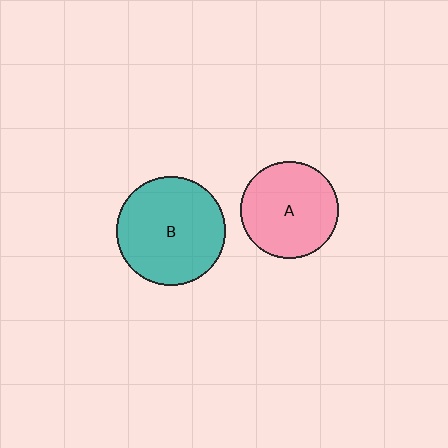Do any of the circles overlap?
No, none of the circles overlap.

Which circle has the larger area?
Circle B (teal).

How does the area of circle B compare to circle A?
Approximately 1.3 times.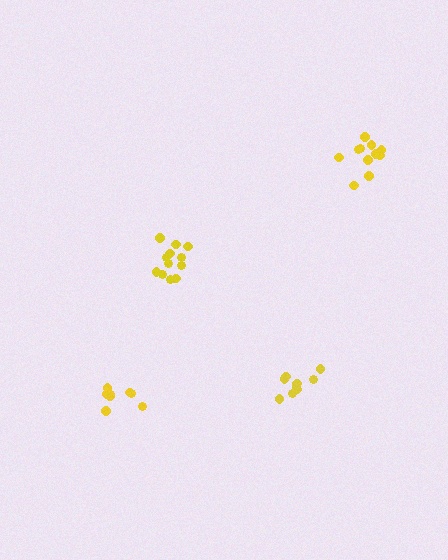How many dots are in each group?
Group 1: 9 dots, Group 2: 9 dots, Group 3: 12 dots, Group 4: 11 dots (41 total).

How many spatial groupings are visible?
There are 4 spatial groupings.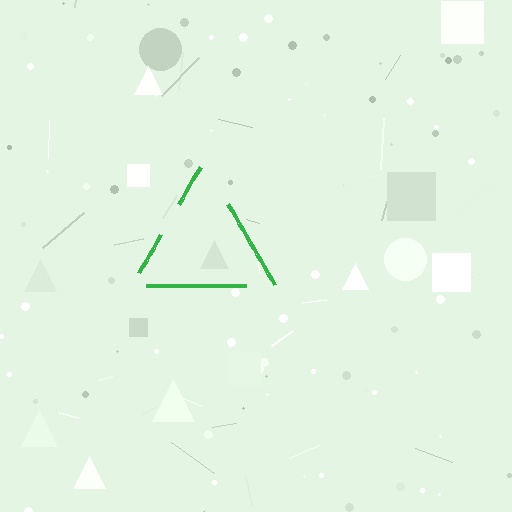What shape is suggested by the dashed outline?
The dashed outline suggests a triangle.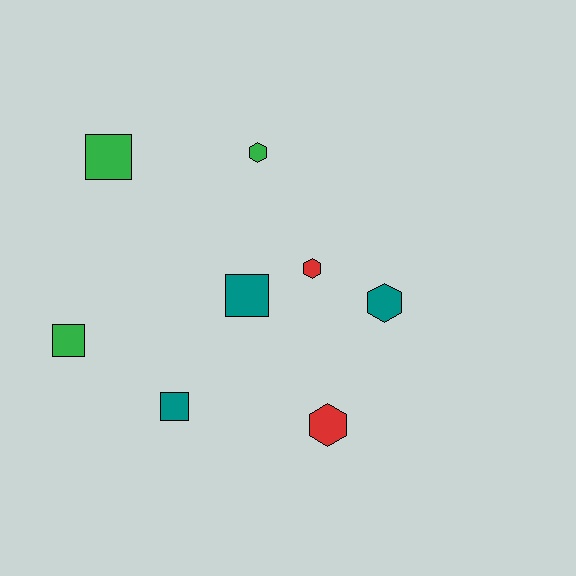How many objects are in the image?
There are 8 objects.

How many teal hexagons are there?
There is 1 teal hexagon.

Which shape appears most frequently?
Hexagon, with 4 objects.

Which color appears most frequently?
Green, with 3 objects.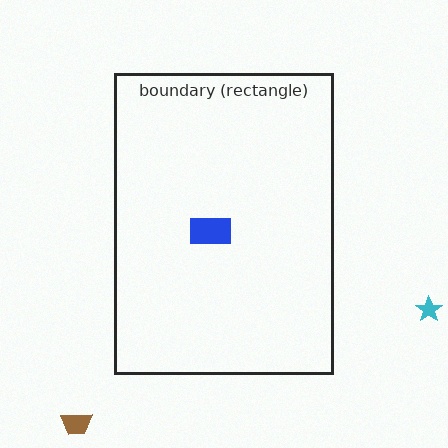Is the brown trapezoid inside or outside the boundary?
Outside.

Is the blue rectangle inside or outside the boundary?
Inside.